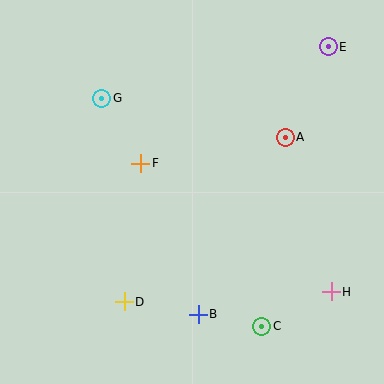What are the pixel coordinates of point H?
Point H is at (331, 292).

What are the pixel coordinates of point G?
Point G is at (102, 98).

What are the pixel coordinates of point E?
Point E is at (328, 47).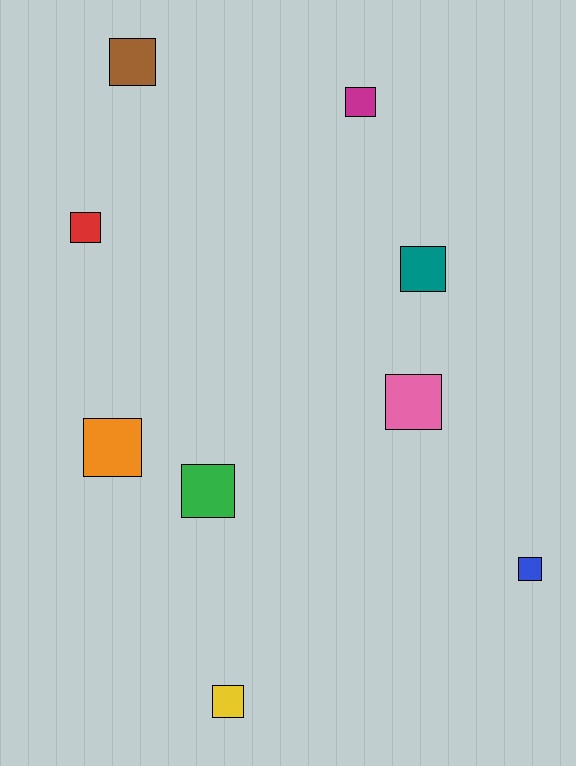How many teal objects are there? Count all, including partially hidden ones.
There is 1 teal object.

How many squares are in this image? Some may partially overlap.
There are 9 squares.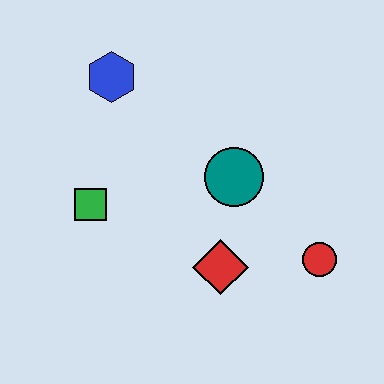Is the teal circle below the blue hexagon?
Yes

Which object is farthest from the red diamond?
The blue hexagon is farthest from the red diamond.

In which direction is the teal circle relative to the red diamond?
The teal circle is above the red diamond.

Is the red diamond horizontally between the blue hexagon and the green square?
No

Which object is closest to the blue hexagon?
The green square is closest to the blue hexagon.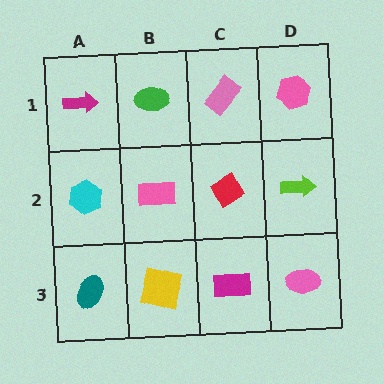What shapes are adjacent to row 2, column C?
A pink rectangle (row 1, column C), a magenta rectangle (row 3, column C), a pink rectangle (row 2, column B), a lime arrow (row 2, column D).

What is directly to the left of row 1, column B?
A magenta arrow.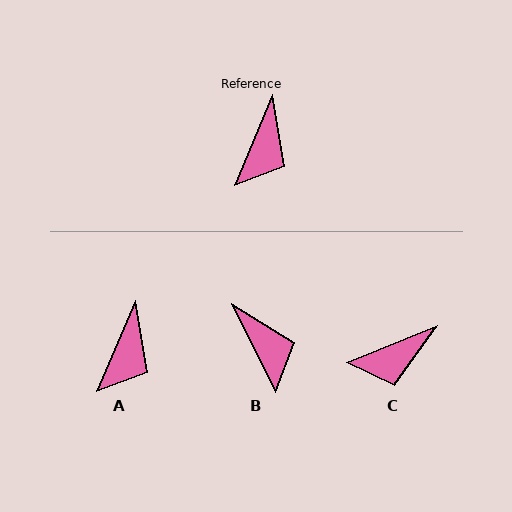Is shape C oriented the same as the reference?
No, it is off by about 45 degrees.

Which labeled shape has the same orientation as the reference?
A.